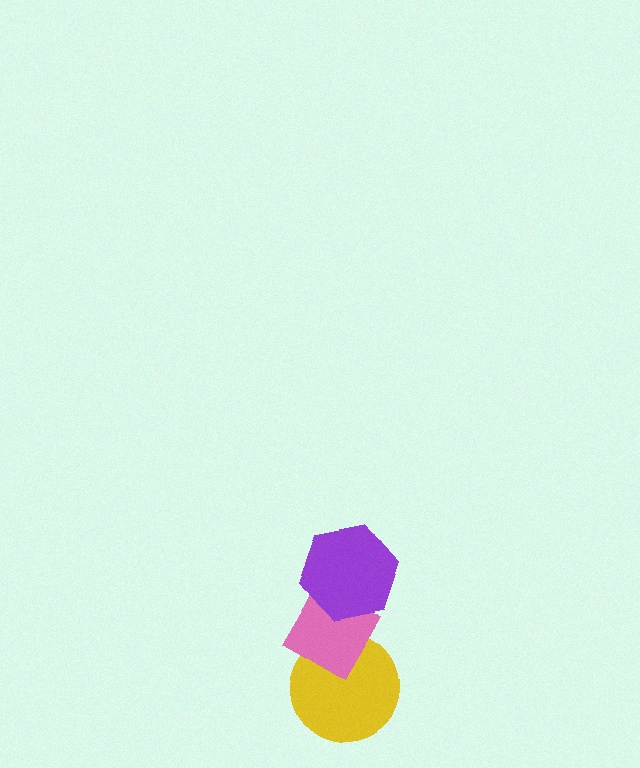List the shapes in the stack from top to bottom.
From top to bottom: the purple hexagon, the pink diamond, the yellow circle.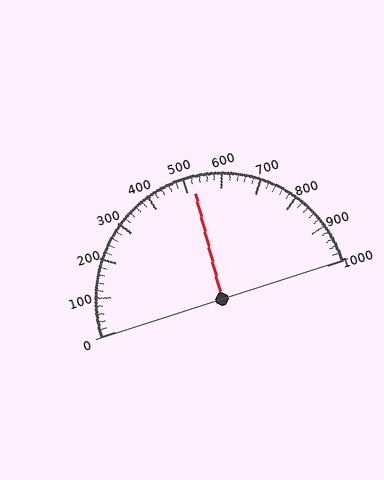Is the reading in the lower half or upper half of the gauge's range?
The reading is in the upper half of the range (0 to 1000).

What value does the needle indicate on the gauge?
The needle indicates approximately 520.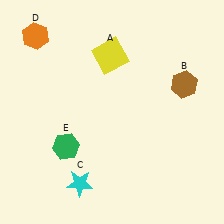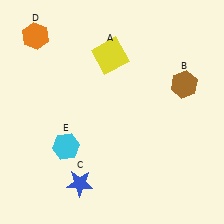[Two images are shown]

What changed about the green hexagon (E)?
In Image 1, E is green. In Image 2, it changed to cyan.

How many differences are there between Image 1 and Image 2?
There are 2 differences between the two images.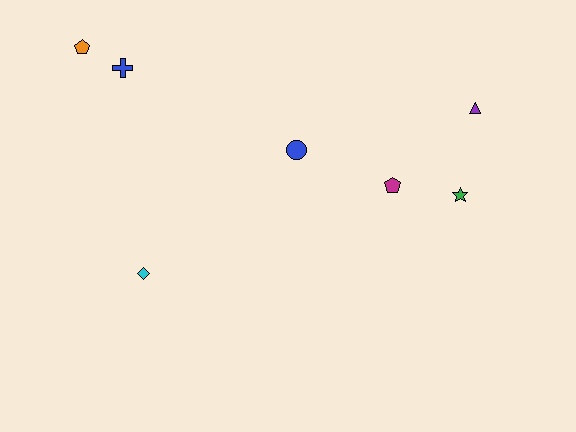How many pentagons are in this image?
There are 2 pentagons.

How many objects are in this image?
There are 7 objects.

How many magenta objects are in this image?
There is 1 magenta object.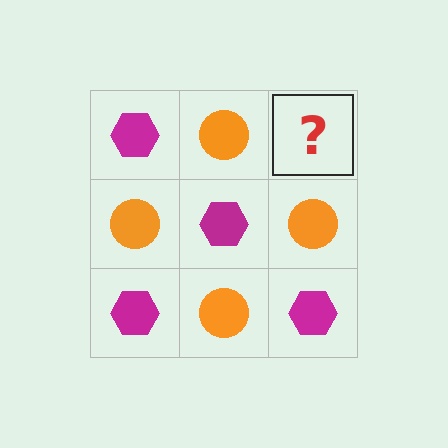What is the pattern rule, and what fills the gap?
The rule is that it alternates magenta hexagon and orange circle in a checkerboard pattern. The gap should be filled with a magenta hexagon.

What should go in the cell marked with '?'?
The missing cell should contain a magenta hexagon.